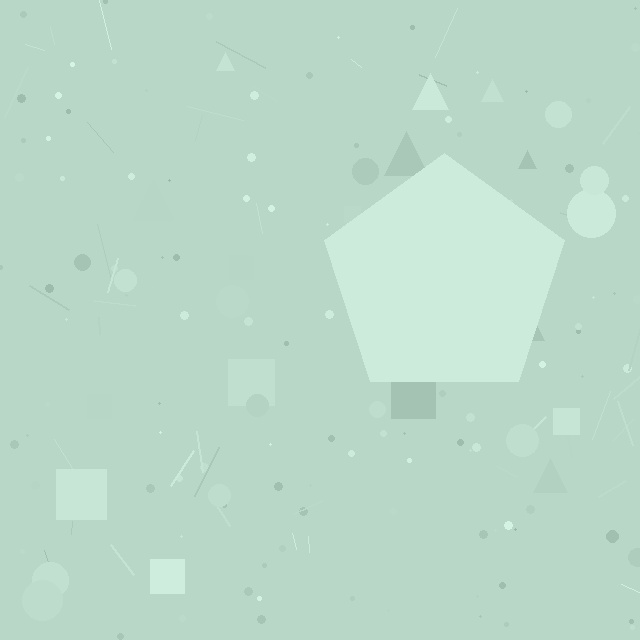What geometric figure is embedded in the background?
A pentagon is embedded in the background.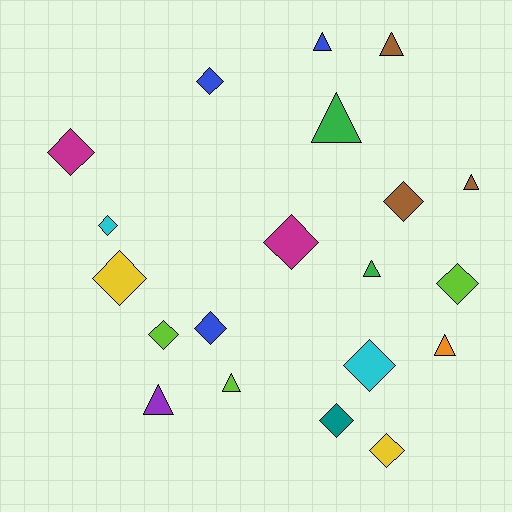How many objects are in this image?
There are 20 objects.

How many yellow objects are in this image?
There are 2 yellow objects.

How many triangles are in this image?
There are 8 triangles.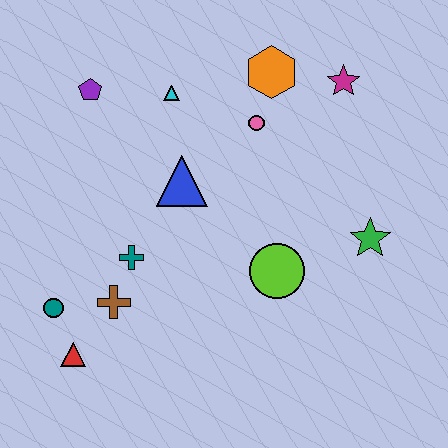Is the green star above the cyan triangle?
No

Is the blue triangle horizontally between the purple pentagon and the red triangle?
No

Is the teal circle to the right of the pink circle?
No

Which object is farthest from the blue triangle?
The red triangle is farthest from the blue triangle.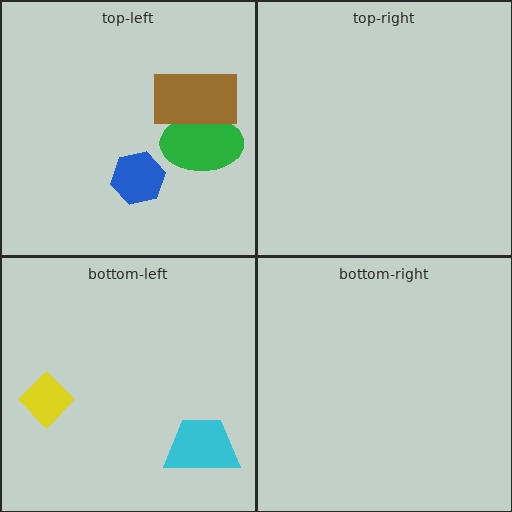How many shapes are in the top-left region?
3.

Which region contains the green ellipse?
The top-left region.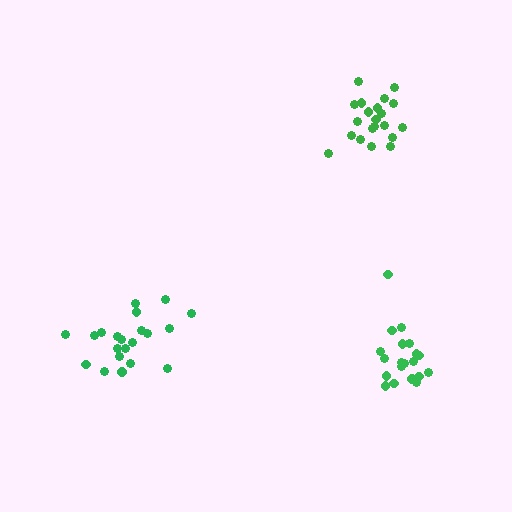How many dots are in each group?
Group 1: 21 dots, Group 2: 21 dots, Group 3: 20 dots (62 total).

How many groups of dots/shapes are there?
There are 3 groups.